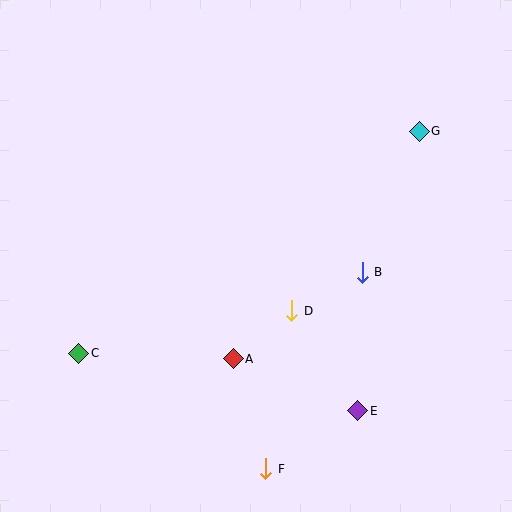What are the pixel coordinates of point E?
Point E is at (357, 411).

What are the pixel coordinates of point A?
Point A is at (233, 359).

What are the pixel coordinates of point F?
Point F is at (266, 469).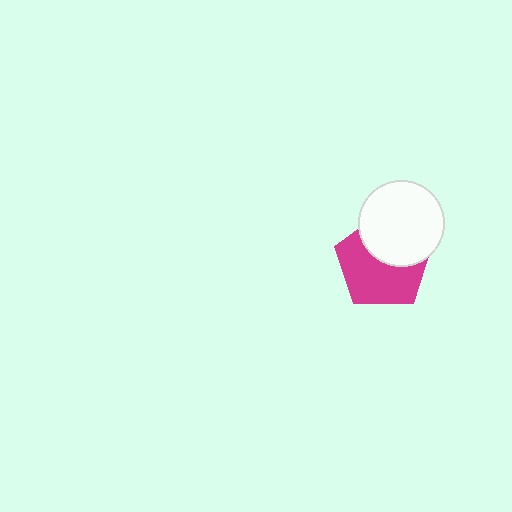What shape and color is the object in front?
The object in front is a white circle.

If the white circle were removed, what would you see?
You would see the complete magenta pentagon.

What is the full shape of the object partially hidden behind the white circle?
The partially hidden object is a magenta pentagon.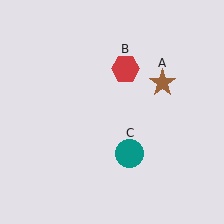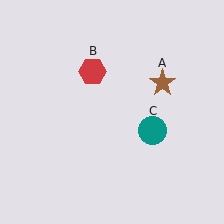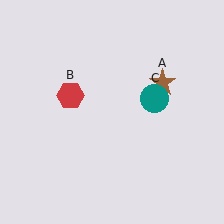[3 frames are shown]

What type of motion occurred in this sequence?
The red hexagon (object B), teal circle (object C) rotated counterclockwise around the center of the scene.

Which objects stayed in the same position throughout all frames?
Brown star (object A) remained stationary.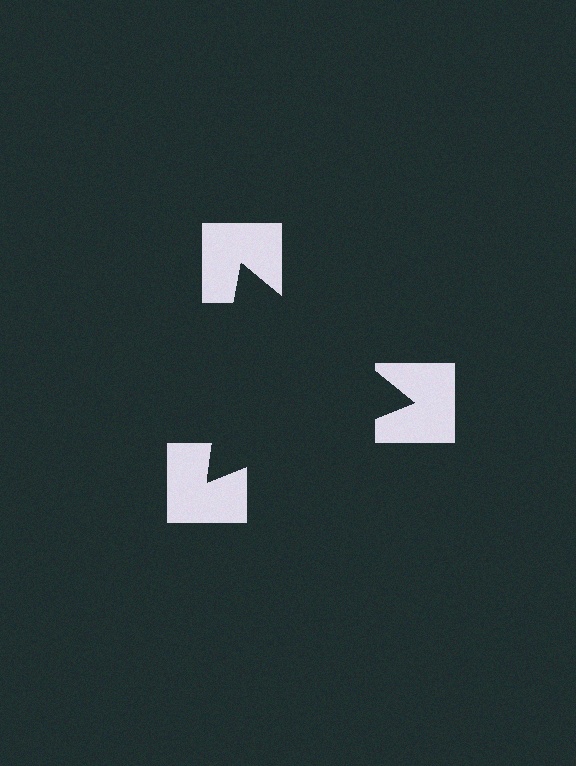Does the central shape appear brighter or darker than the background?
It typically appears slightly darker than the background, even though no actual brightness change is drawn.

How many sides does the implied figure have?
3 sides.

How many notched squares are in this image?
There are 3 — one at each vertex of the illusory triangle.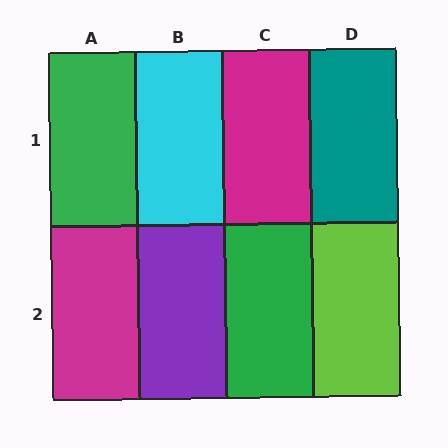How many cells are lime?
1 cell is lime.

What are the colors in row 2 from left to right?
Magenta, purple, green, lime.